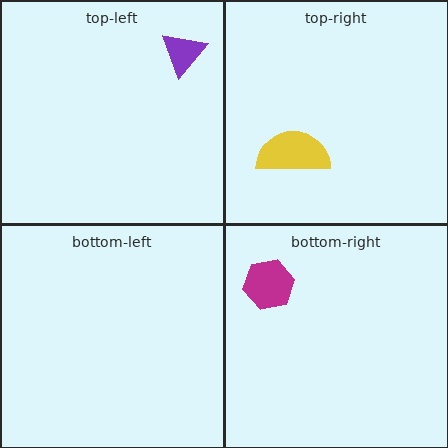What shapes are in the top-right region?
The yellow semicircle.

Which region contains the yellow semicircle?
The top-right region.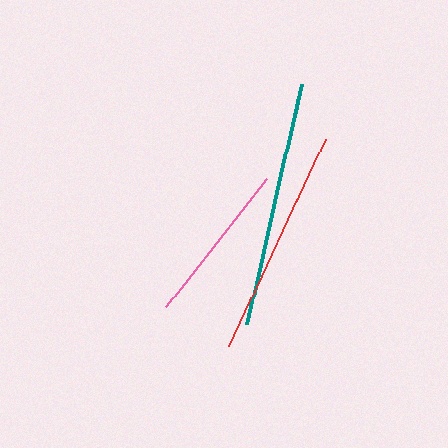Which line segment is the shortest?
The pink line is the shortest at approximately 162 pixels.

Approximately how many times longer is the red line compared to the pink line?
The red line is approximately 1.4 times the length of the pink line.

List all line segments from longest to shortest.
From longest to shortest: teal, red, pink.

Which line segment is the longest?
The teal line is the longest at approximately 246 pixels.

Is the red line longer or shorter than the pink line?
The red line is longer than the pink line.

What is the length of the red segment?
The red segment is approximately 229 pixels long.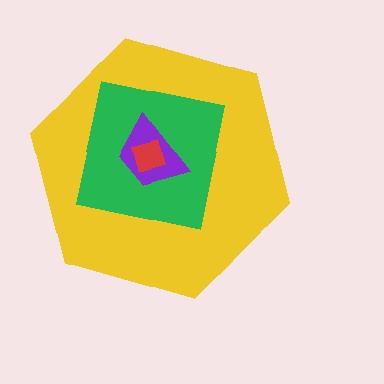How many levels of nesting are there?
4.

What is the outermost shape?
The yellow hexagon.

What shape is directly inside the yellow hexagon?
The green square.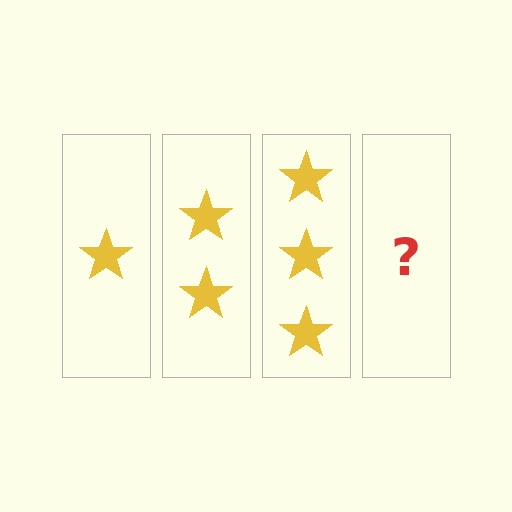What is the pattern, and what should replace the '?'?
The pattern is that each step adds one more star. The '?' should be 4 stars.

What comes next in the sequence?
The next element should be 4 stars.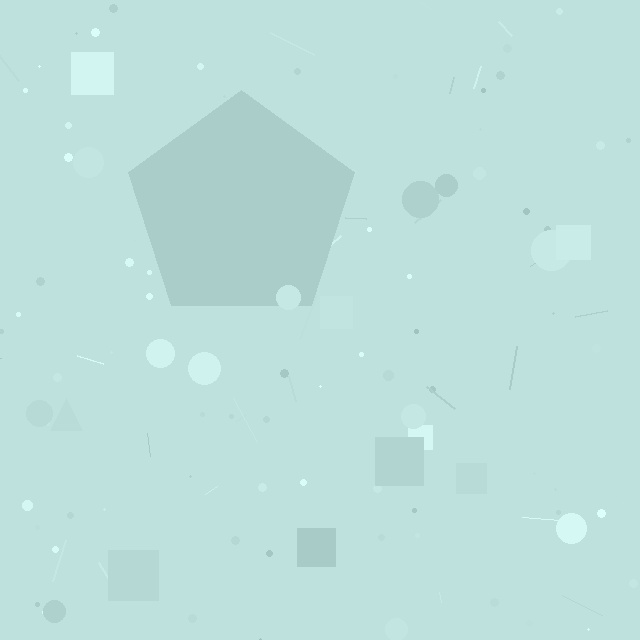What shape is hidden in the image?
A pentagon is hidden in the image.